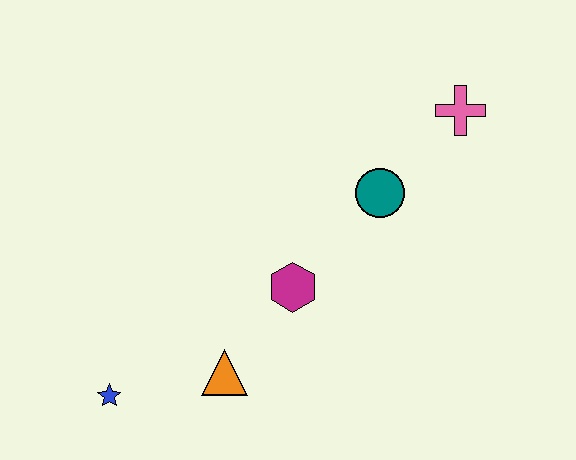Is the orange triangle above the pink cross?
No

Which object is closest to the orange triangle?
The magenta hexagon is closest to the orange triangle.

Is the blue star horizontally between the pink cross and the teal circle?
No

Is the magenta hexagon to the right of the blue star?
Yes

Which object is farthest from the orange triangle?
The pink cross is farthest from the orange triangle.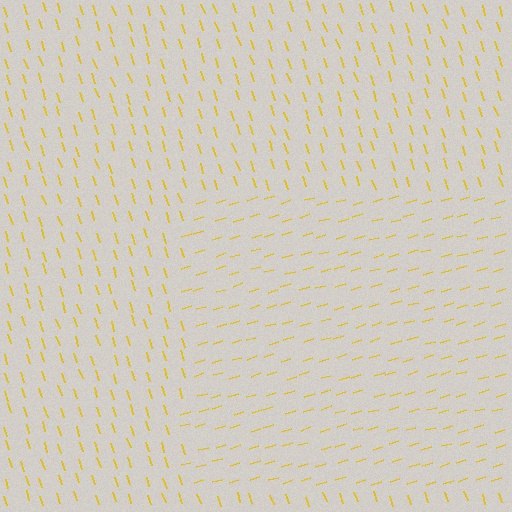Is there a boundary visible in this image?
Yes, there is a texture boundary formed by a change in line orientation.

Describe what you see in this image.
The image is filled with small yellow line segments. A rectangle region in the image has lines oriented differently from the surrounding lines, creating a visible texture boundary.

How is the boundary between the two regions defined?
The boundary is defined purely by a change in line orientation (approximately 89 degrees difference). All lines are the same color and thickness.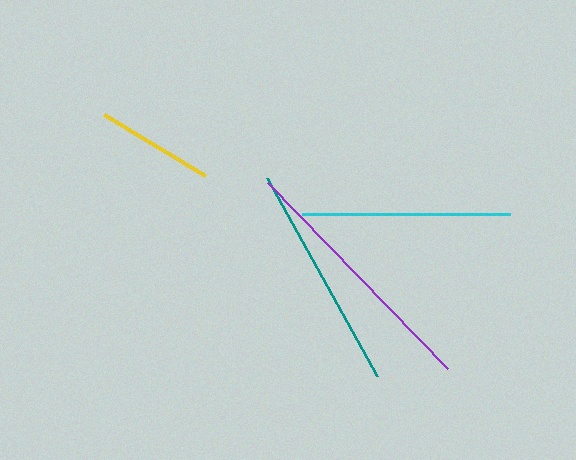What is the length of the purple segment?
The purple segment is approximately 258 pixels long.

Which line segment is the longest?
The purple line is the longest at approximately 258 pixels.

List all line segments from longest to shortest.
From longest to shortest: purple, teal, cyan, yellow.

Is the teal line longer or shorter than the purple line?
The purple line is longer than the teal line.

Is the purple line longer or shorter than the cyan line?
The purple line is longer than the cyan line.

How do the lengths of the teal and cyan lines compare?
The teal and cyan lines are approximately the same length.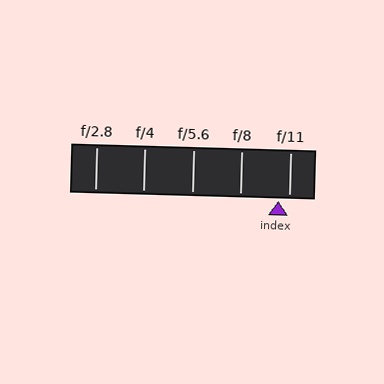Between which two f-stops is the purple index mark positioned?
The index mark is between f/8 and f/11.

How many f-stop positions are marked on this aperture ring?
There are 5 f-stop positions marked.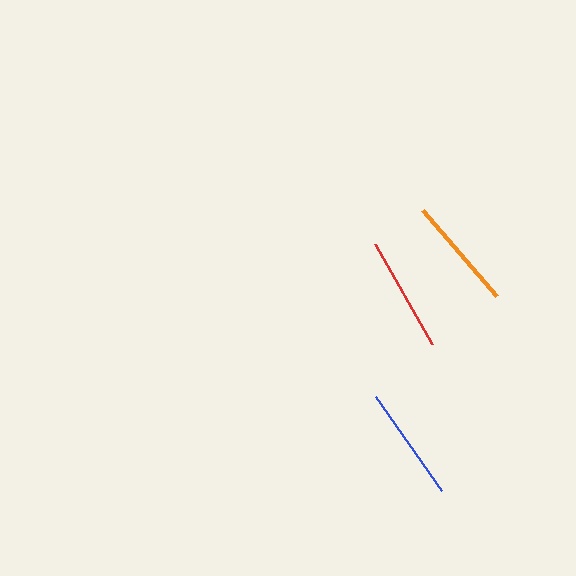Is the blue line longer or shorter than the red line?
The blue line is longer than the red line.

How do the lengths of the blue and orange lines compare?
The blue and orange lines are approximately the same length.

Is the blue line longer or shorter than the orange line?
The blue line is longer than the orange line.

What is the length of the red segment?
The red segment is approximately 115 pixels long.